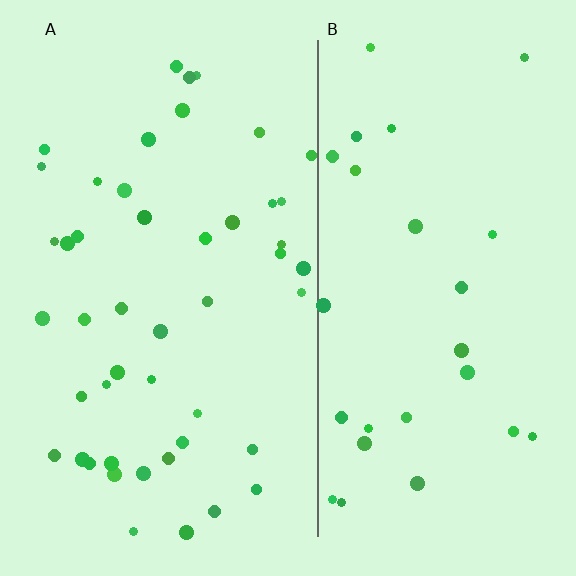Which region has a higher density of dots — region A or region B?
A (the left).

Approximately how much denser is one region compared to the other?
Approximately 1.7× — region A over region B.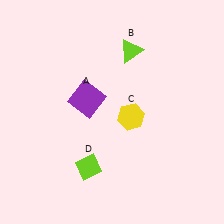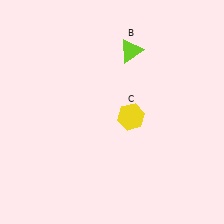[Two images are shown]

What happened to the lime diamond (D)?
The lime diamond (D) was removed in Image 2. It was in the bottom-left area of Image 1.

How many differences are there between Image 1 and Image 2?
There are 2 differences between the two images.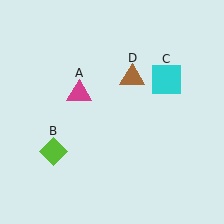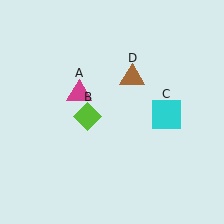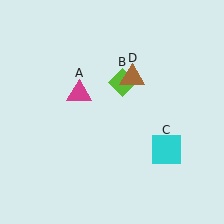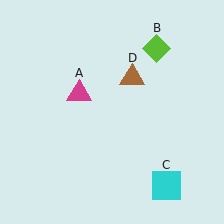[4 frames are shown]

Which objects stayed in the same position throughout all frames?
Magenta triangle (object A) and brown triangle (object D) remained stationary.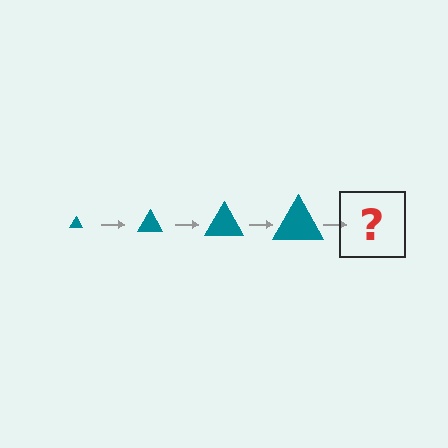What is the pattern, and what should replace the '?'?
The pattern is that the triangle gets progressively larger each step. The '?' should be a teal triangle, larger than the previous one.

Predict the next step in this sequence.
The next step is a teal triangle, larger than the previous one.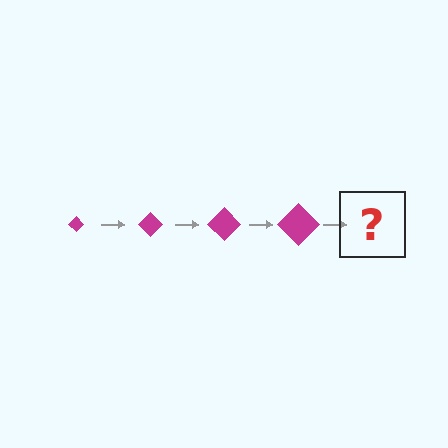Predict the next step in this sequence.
The next step is a magenta diamond, larger than the previous one.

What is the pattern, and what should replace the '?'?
The pattern is that the diamond gets progressively larger each step. The '?' should be a magenta diamond, larger than the previous one.